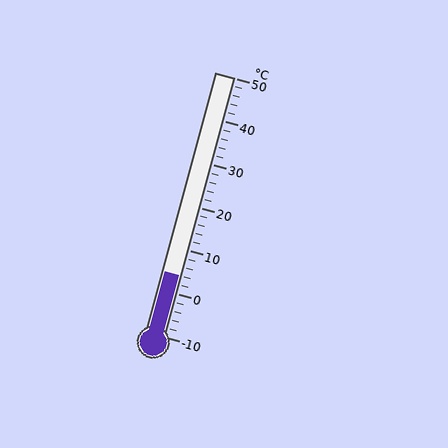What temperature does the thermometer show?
The thermometer shows approximately 4°C.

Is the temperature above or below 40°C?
The temperature is below 40°C.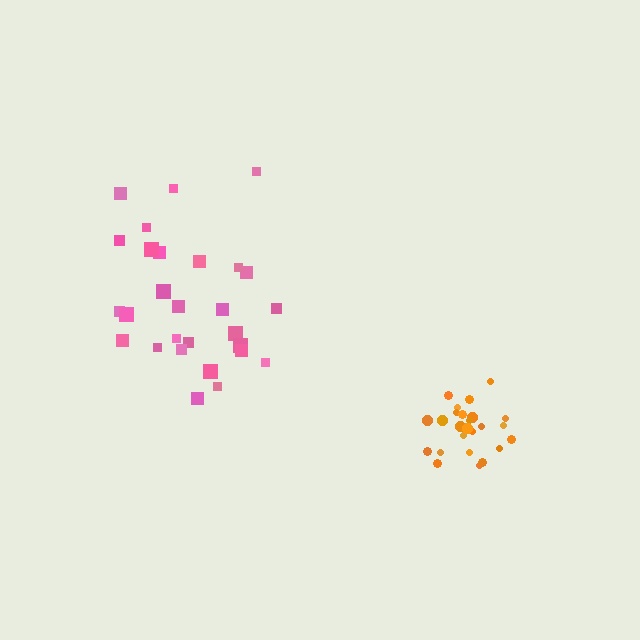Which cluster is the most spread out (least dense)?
Pink.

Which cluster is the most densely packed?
Orange.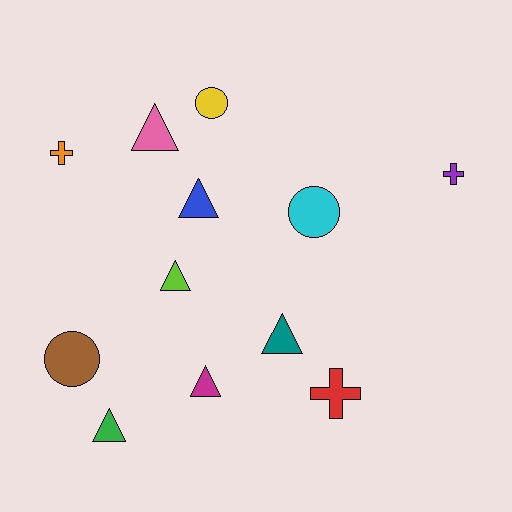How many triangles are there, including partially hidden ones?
There are 6 triangles.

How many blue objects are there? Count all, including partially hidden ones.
There is 1 blue object.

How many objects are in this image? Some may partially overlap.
There are 12 objects.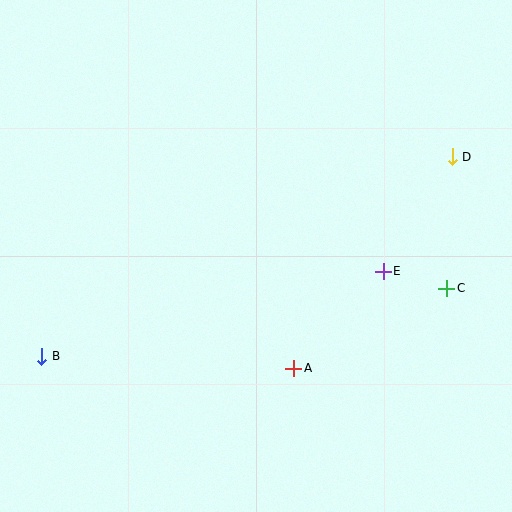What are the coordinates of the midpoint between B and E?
The midpoint between B and E is at (213, 314).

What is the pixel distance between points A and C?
The distance between A and C is 173 pixels.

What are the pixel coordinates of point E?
Point E is at (383, 271).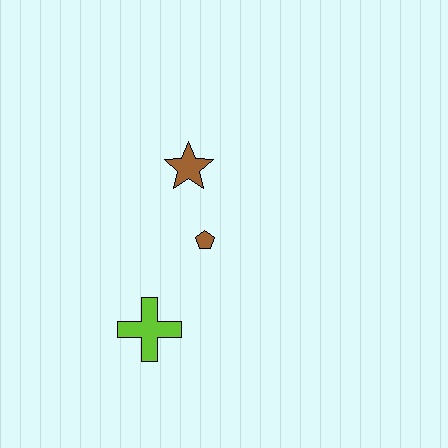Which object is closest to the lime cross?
The brown pentagon is closest to the lime cross.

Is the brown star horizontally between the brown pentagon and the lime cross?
Yes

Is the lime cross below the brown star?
Yes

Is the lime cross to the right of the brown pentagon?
No